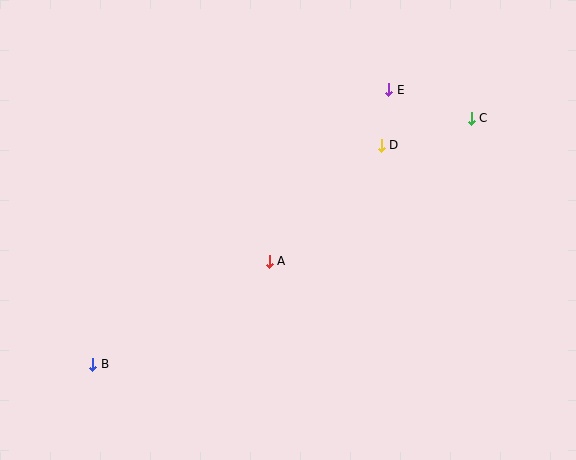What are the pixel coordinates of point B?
Point B is at (93, 364).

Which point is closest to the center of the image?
Point A at (269, 261) is closest to the center.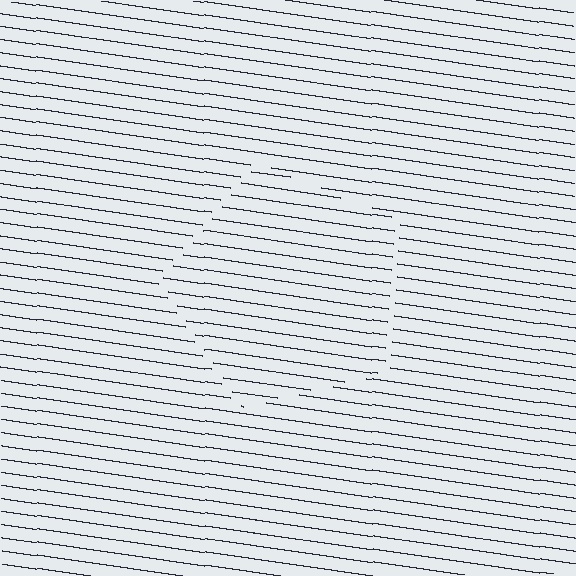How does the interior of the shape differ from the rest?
The interior of the shape contains the same grating, shifted by half a period — the contour is defined by the phase discontinuity where line-ends from the inner and outer gratings abut.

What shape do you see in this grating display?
An illusory pentagon. The interior of the shape contains the same grating, shifted by half a period — the contour is defined by the phase discontinuity where line-ends from the inner and outer gratings abut.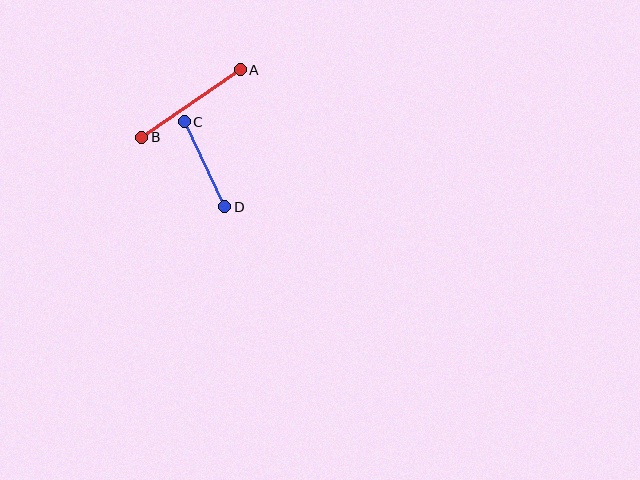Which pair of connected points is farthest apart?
Points A and B are farthest apart.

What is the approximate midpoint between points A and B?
The midpoint is at approximately (191, 104) pixels.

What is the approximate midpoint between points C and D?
The midpoint is at approximately (204, 164) pixels.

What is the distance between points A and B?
The distance is approximately 120 pixels.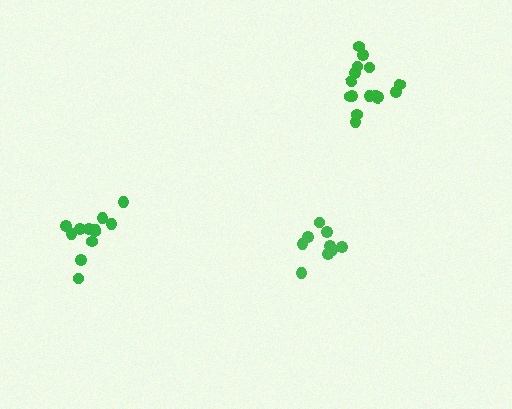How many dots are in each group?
Group 1: 15 dots, Group 2: 9 dots, Group 3: 12 dots (36 total).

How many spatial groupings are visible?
There are 3 spatial groupings.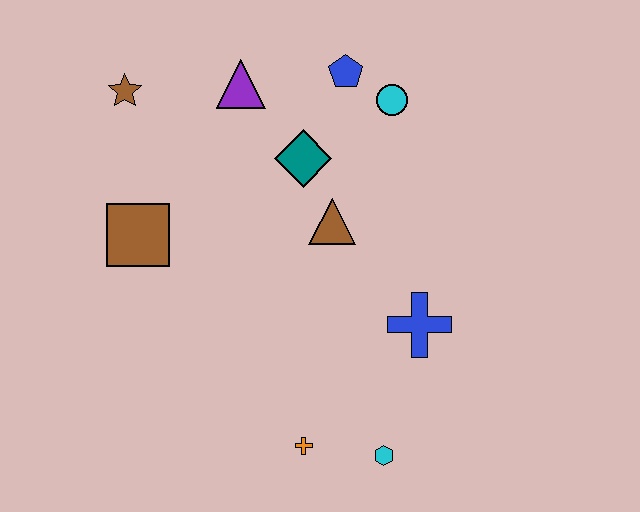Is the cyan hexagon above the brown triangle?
No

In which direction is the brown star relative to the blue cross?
The brown star is to the left of the blue cross.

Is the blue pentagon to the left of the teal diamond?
No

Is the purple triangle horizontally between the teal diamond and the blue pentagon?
No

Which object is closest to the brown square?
The brown star is closest to the brown square.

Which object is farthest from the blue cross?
The brown star is farthest from the blue cross.